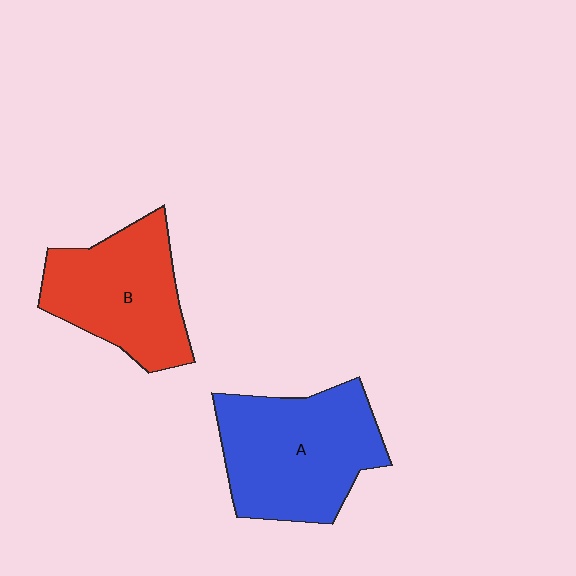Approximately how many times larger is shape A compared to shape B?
Approximately 1.2 times.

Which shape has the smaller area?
Shape B (red).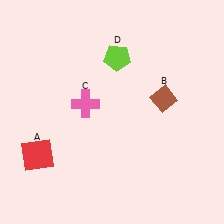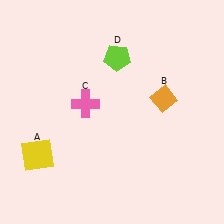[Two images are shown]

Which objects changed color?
A changed from red to yellow. B changed from brown to orange.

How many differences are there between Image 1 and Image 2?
There are 2 differences between the two images.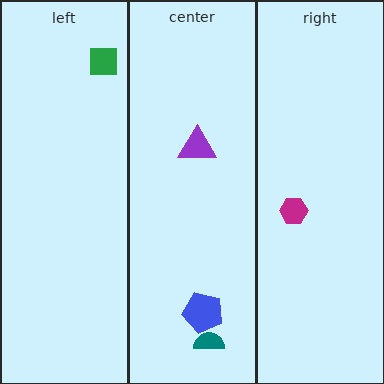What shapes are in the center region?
The blue pentagon, the teal semicircle, the purple triangle.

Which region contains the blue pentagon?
The center region.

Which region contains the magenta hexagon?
The right region.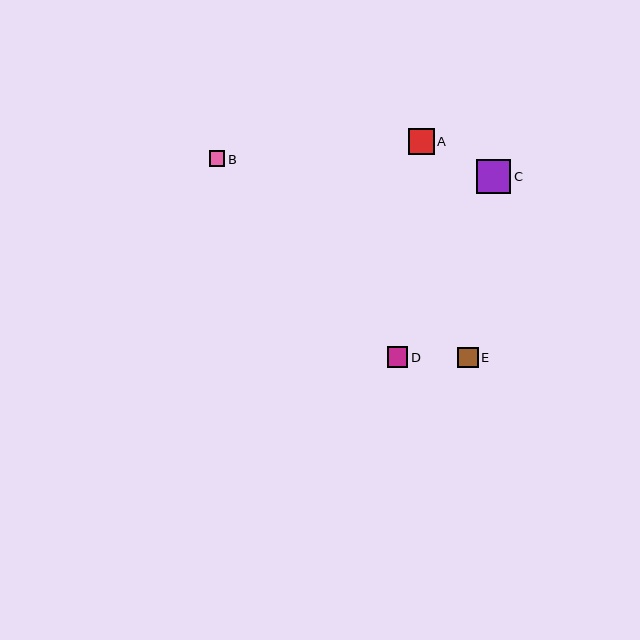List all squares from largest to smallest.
From largest to smallest: C, A, D, E, B.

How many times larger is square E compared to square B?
Square E is approximately 1.3 times the size of square B.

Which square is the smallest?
Square B is the smallest with a size of approximately 16 pixels.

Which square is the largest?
Square C is the largest with a size of approximately 35 pixels.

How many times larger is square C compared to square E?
Square C is approximately 1.7 times the size of square E.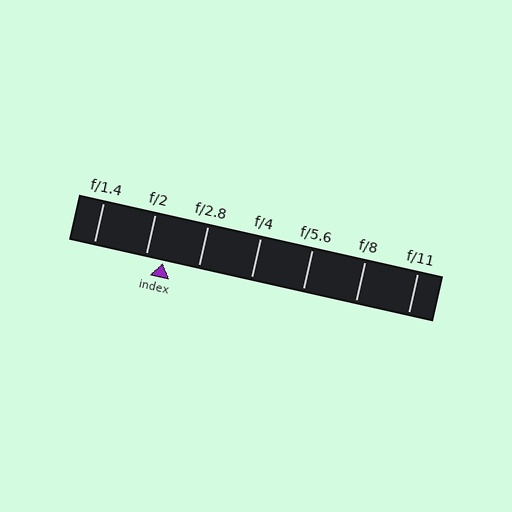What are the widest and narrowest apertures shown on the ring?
The widest aperture shown is f/1.4 and the narrowest is f/11.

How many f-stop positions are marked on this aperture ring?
There are 7 f-stop positions marked.